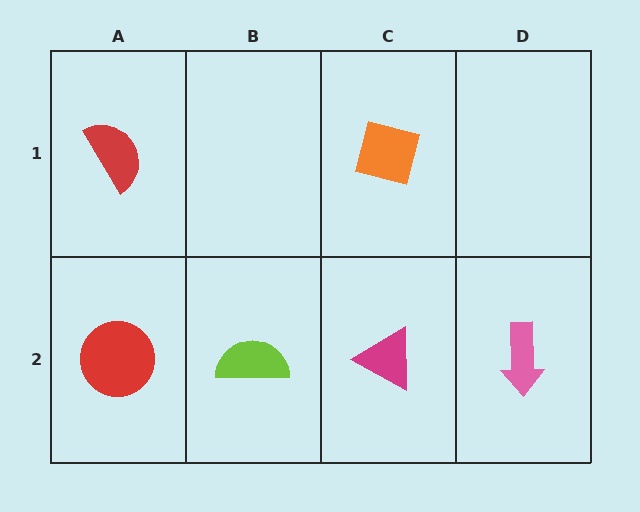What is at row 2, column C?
A magenta triangle.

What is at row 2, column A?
A red circle.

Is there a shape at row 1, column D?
No, that cell is empty.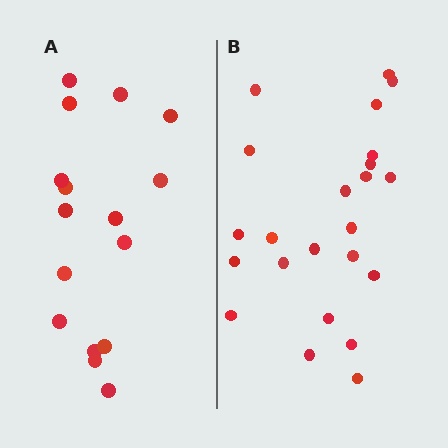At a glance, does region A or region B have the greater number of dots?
Region B (the right region) has more dots.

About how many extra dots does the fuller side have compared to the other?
Region B has roughly 8 or so more dots than region A.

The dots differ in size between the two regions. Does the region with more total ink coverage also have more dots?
No. Region A has more total ink coverage because its dots are larger, but region B actually contains more individual dots. Total area can be misleading — the number of items is what matters here.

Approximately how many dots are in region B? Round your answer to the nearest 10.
About 20 dots. (The exact count is 23, which rounds to 20.)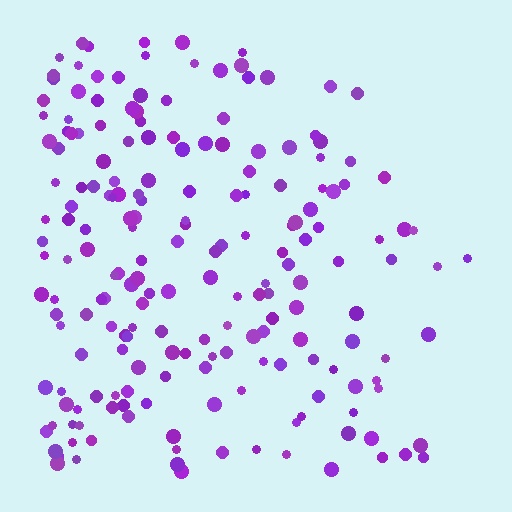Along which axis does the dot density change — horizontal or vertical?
Horizontal.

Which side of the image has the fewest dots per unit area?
The right.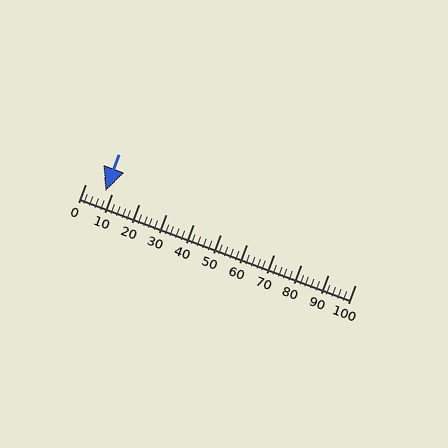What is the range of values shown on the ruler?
The ruler shows values from 0 to 100.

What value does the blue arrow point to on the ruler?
The blue arrow points to approximately 8.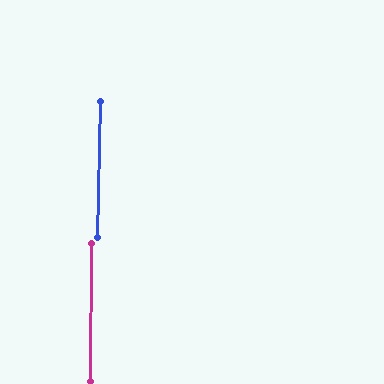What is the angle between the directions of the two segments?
Approximately 1 degree.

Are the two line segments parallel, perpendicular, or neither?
Parallel — their directions differ by only 1.0°.